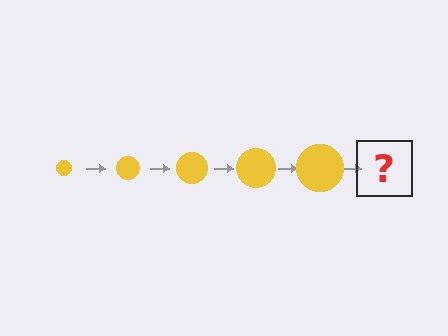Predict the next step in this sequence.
The next step is a yellow circle, larger than the previous one.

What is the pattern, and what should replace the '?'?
The pattern is that the circle gets progressively larger each step. The '?' should be a yellow circle, larger than the previous one.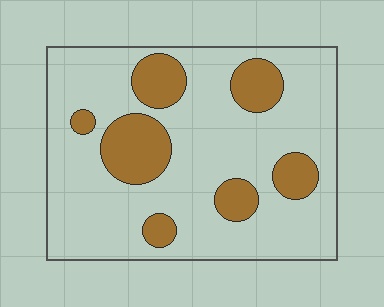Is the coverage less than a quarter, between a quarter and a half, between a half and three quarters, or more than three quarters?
Less than a quarter.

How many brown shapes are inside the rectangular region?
7.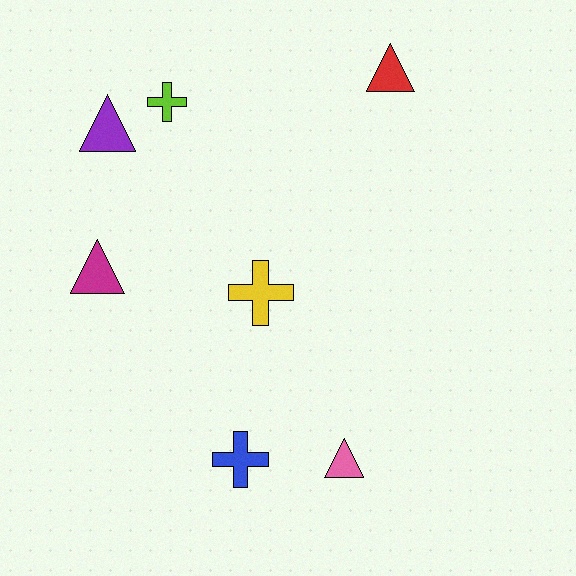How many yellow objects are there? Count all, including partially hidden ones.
There is 1 yellow object.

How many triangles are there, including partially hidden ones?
There are 4 triangles.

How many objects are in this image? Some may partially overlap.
There are 7 objects.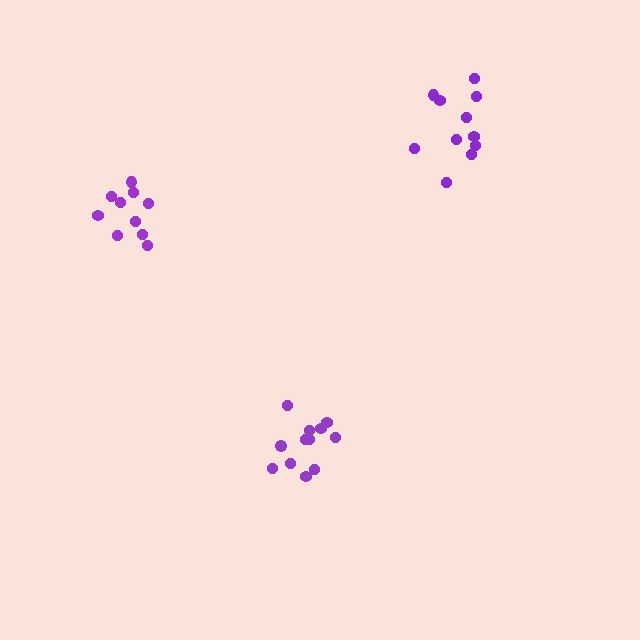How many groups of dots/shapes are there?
There are 3 groups.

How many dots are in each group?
Group 1: 12 dots, Group 2: 11 dots, Group 3: 10 dots (33 total).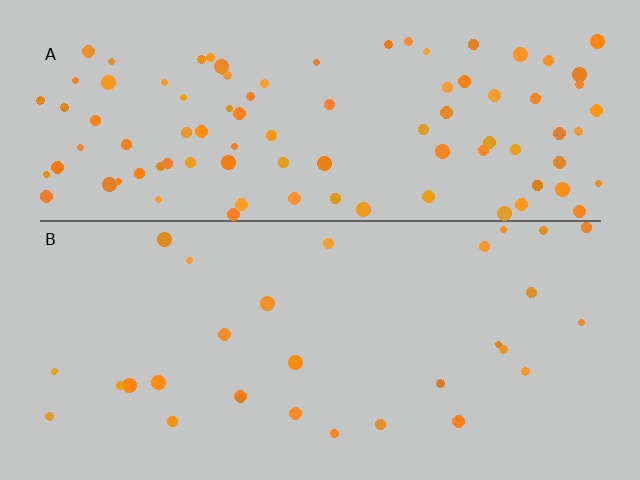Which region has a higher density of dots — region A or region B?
A (the top).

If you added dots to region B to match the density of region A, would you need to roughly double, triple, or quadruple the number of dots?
Approximately triple.